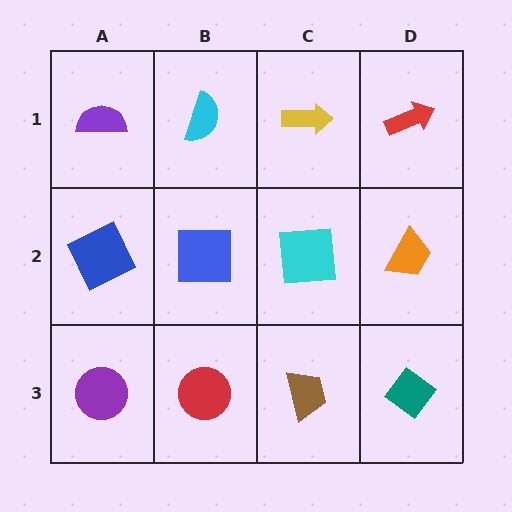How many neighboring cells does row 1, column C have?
3.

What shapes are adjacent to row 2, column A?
A purple semicircle (row 1, column A), a purple circle (row 3, column A), a blue square (row 2, column B).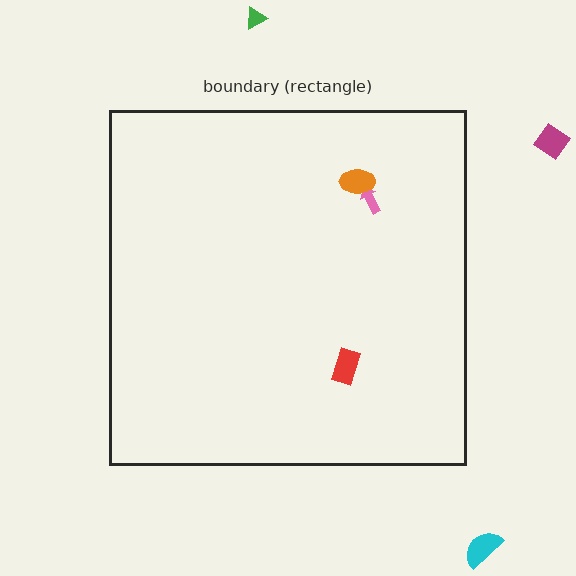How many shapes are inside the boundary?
3 inside, 3 outside.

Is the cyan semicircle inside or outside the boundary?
Outside.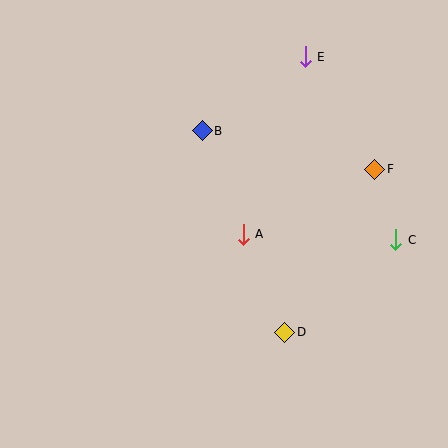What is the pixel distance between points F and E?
The distance between F and E is 132 pixels.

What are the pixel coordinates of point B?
Point B is at (202, 131).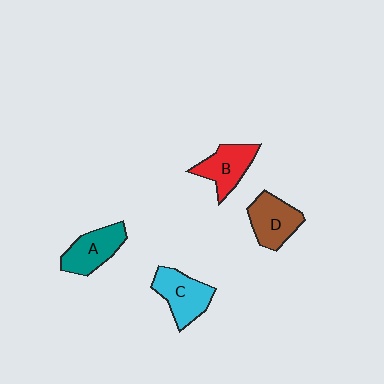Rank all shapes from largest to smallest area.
From largest to smallest: C (cyan), D (brown), A (teal), B (red).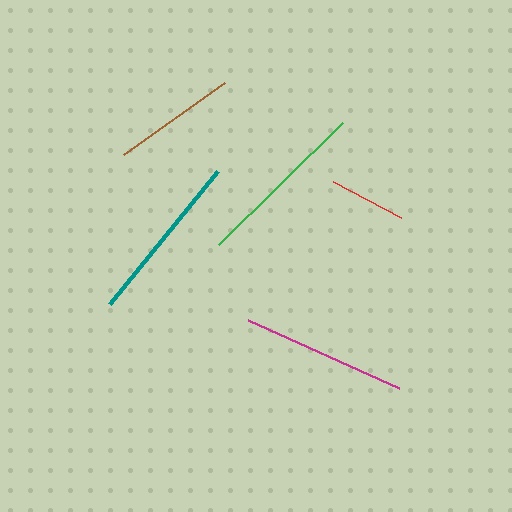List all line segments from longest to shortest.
From longest to shortest: green, teal, magenta, brown, red.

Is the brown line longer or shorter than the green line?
The green line is longer than the brown line.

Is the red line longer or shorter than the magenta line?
The magenta line is longer than the red line.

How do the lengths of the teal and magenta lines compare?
The teal and magenta lines are approximately the same length.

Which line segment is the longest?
The green line is the longest at approximately 174 pixels.